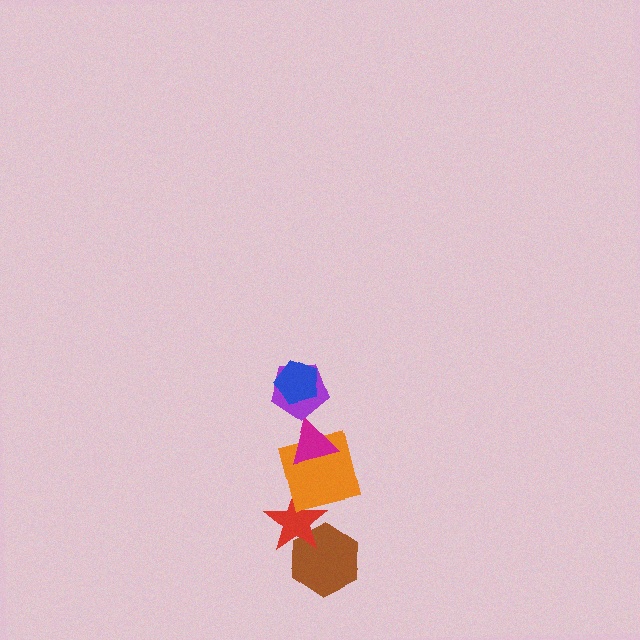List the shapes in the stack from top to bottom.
From top to bottom: the blue pentagon, the purple pentagon, the magenta triangle, the orange square, the red star, the brown hexagon.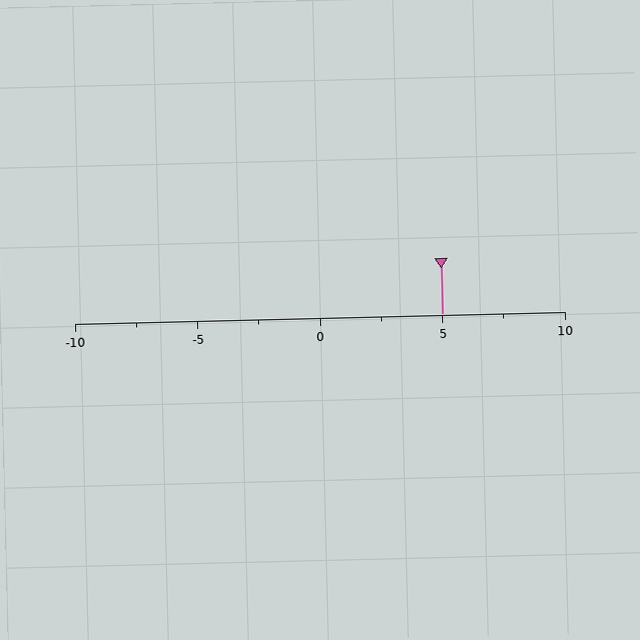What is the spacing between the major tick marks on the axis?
The major ticks are spaced 5 apart.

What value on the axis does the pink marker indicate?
The marker indicates approximately 5.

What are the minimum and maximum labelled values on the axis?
The axis runs from -10 to 10.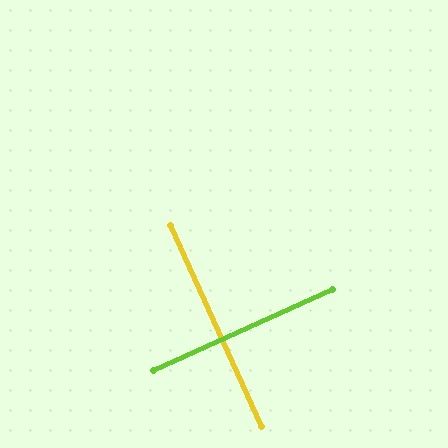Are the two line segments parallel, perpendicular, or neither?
Perpendicular — they meet at approximately 90°.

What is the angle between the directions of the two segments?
Approximately 90 degrees.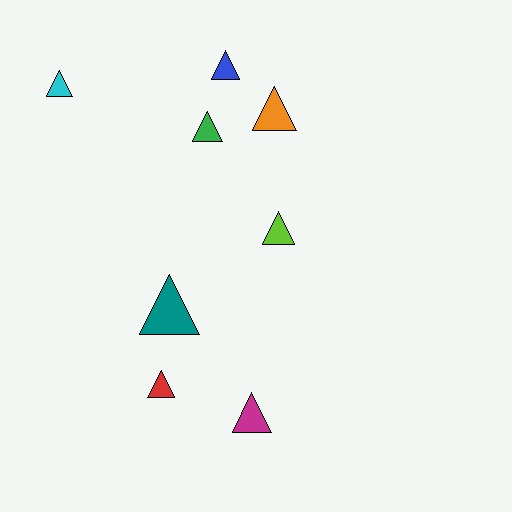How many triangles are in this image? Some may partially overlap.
There are 8 triangles.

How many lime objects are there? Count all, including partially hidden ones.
There is 1 lime object.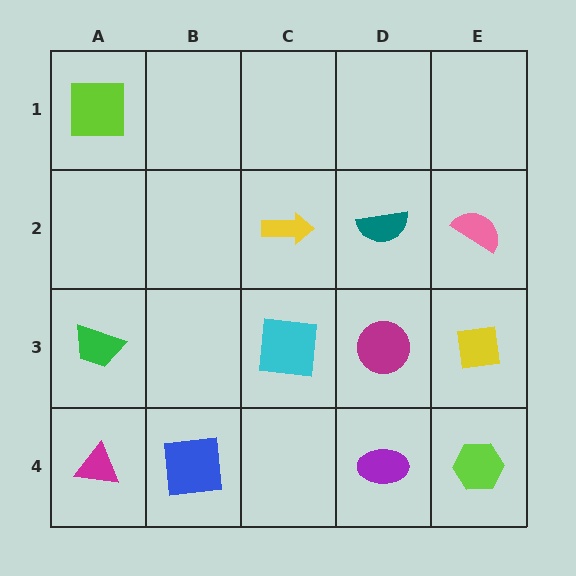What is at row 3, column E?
A yellow square.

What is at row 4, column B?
A blue square.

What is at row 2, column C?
A yellow arrow.